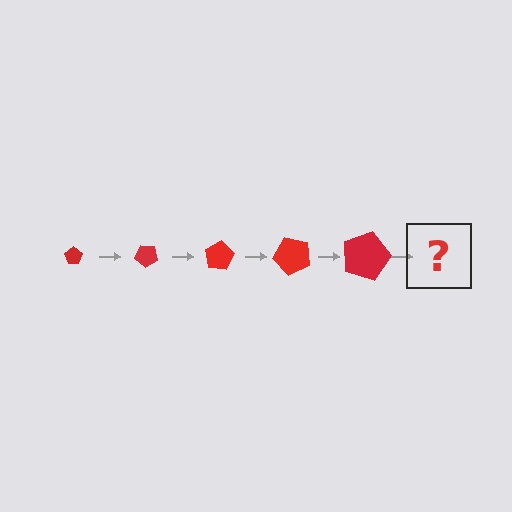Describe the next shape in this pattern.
It should be a pentagon, larger than the previous one and rotated 200 degrees from the start.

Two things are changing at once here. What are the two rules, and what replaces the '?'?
The two rules are that the pentagon grows larger each step and it rotates 40 degrees each step. The '?' should be a pentagon, larger than the previous one and rotated 200 degrees from the start.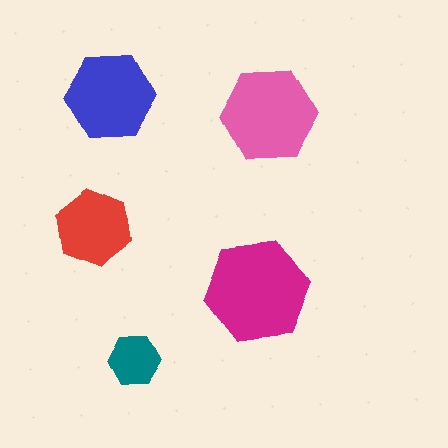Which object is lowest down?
The teal hexagon is bottommost.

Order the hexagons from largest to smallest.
the magenta one, the pink one, the blue one, the red one, the teal one.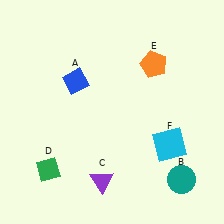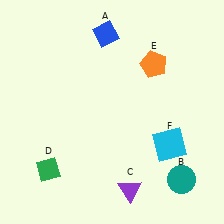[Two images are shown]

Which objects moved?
The objects that moved are: the blue diamond (A), the purple triangle (C).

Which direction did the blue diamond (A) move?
The blue diamond (A) moved up.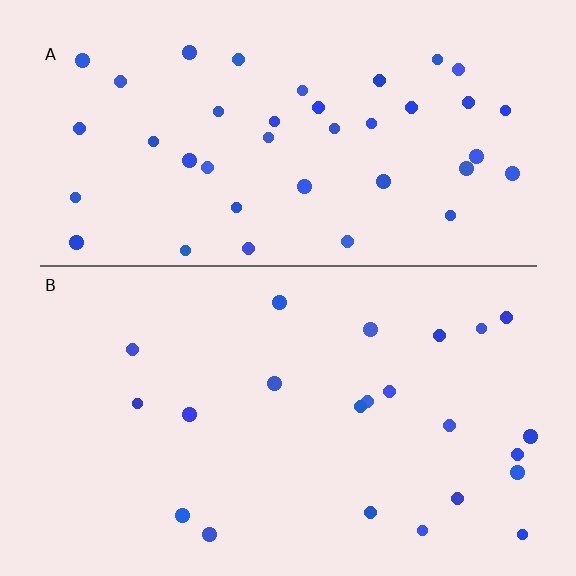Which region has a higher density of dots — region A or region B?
A (the top).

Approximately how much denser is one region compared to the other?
Approximately 1.8× — region A over region B.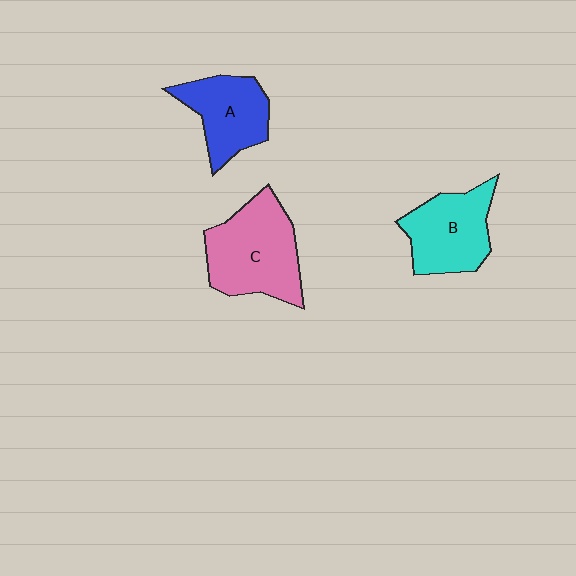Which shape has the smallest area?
Shape A (blue).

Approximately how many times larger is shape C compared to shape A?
Approximately 1.4 times.